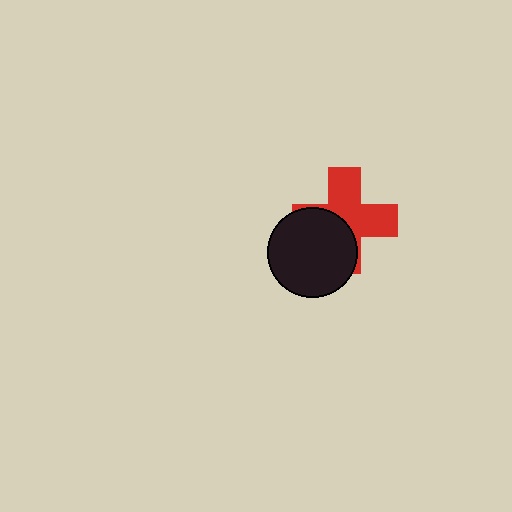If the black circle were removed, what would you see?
You would see the complete red cross.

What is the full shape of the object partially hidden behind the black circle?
The partially hidden object is a red cross.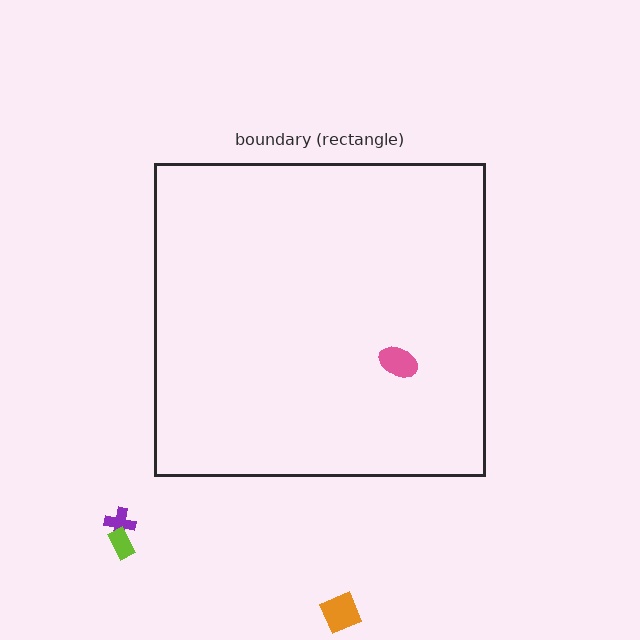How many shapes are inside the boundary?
1 inside, 3 outside.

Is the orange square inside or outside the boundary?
Outside.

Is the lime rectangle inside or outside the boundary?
Outside.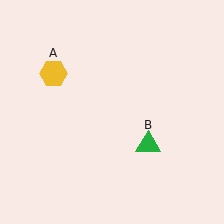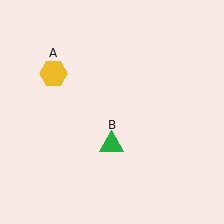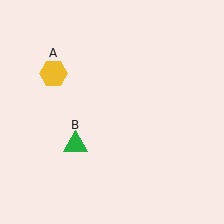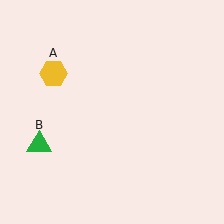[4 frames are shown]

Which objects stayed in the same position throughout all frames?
Yellow hexagon (object A) remained stationary.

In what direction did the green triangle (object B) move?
The green triangle (object B) moved left.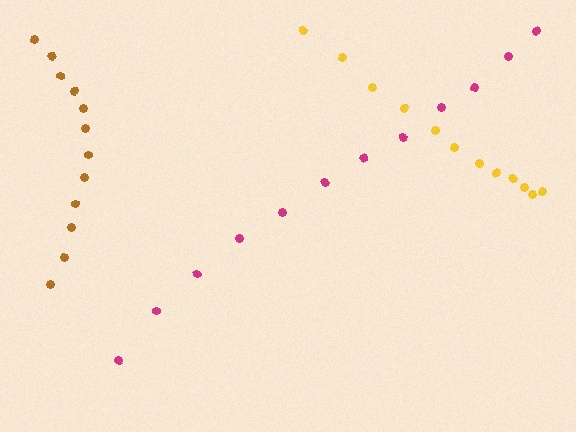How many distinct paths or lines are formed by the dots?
There are 3 distinct paths.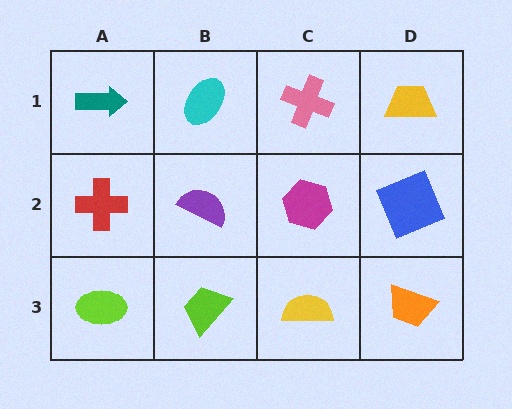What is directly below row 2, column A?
A lime ellipse.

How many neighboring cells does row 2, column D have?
3.